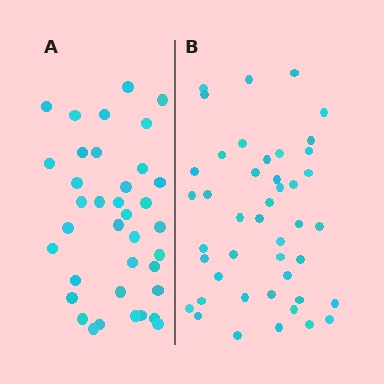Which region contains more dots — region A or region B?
Region B (the right region) has more dots.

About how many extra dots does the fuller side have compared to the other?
Region B has roughly 8 or so more dots than region A.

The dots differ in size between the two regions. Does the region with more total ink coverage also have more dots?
No. Region A has more total ink coverage because its dots are larger, but region B actually contains more individual dots. Total area can be misleading — the number of items is what matters here.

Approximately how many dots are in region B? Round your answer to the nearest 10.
About 40 dots. (The exact count is 44, which rounds to 40.)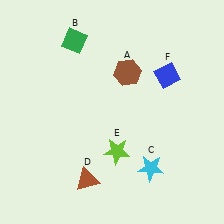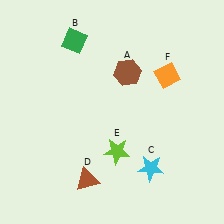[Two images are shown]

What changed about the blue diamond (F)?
In Image 1, F is blue. In Image 2, it changed to orange.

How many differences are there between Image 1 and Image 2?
There is 1 difference between the two images.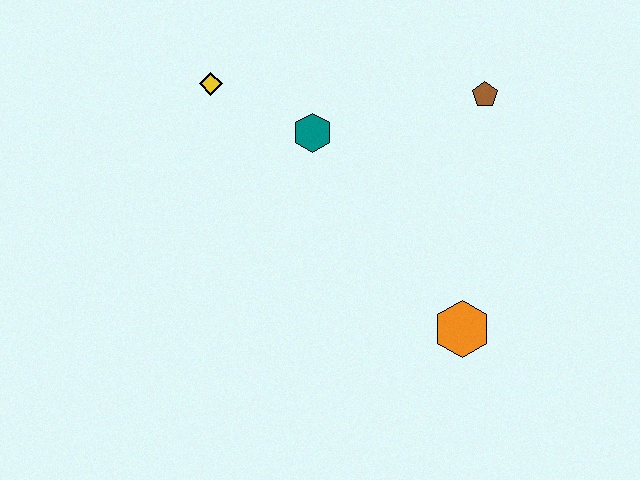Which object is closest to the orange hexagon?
The brown pentagon is closest to the orange hexagon.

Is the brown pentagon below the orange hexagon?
No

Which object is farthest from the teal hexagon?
The orange hexagon is farthest from the teal hexagon.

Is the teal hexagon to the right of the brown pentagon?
No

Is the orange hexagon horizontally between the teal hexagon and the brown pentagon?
Yes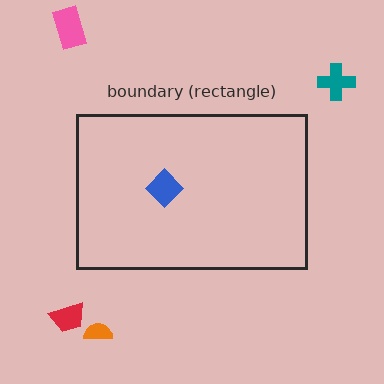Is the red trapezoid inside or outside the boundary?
Outside.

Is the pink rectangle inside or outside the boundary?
Outside.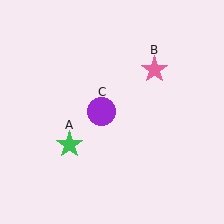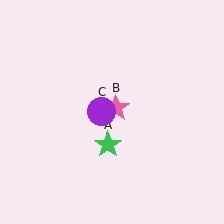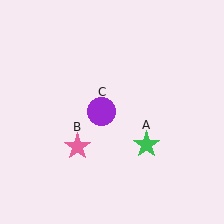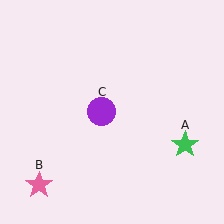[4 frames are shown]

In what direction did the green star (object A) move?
The green star (object A) moved right.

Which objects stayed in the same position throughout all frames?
Purple circle (object C) remained stationary.